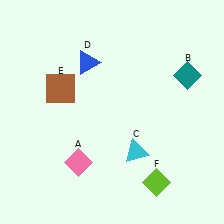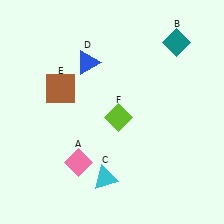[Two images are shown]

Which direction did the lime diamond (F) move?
The lime diamond (F) moved up.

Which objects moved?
The objects that moved are: the teal diamond (B), the cyan triangle (C), the lime diamond (F).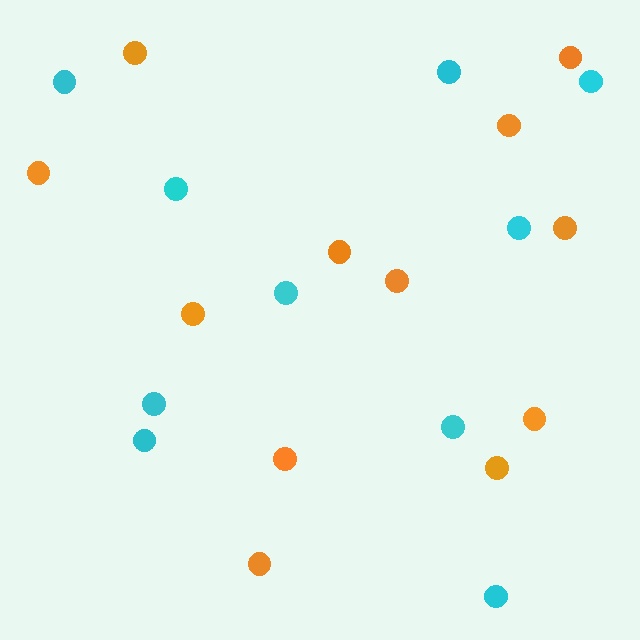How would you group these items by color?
There are 2 groups: one group of orange circles (12) and one group of cyan circles (10).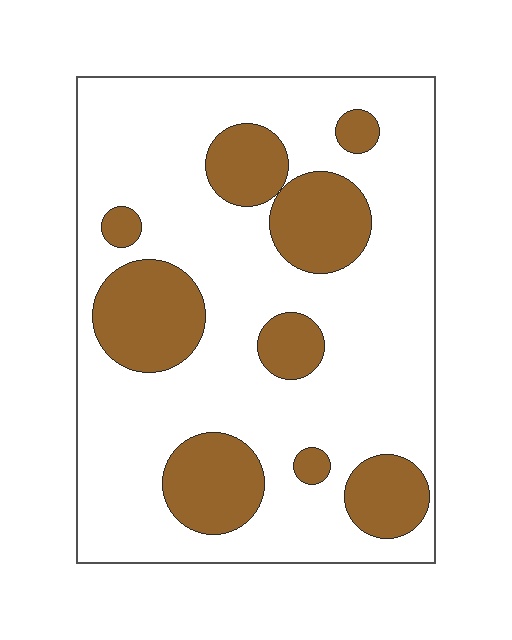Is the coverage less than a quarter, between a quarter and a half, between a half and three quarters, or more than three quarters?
Between a quarter and a half.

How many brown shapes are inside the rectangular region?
9.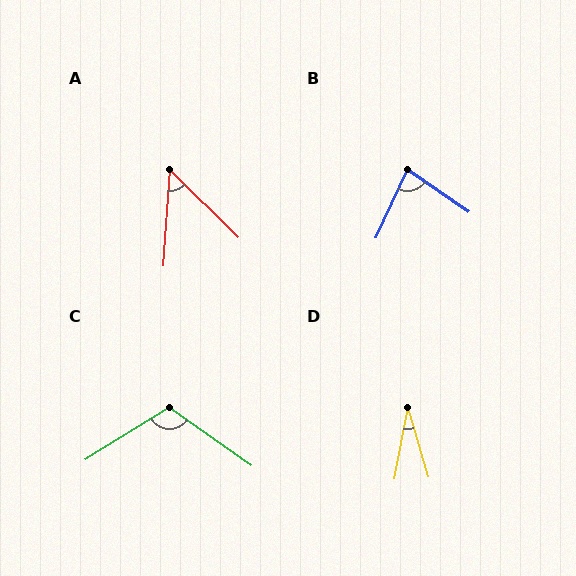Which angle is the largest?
C, at approximately 113 degrees.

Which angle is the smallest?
D, at approximately 27 degrees.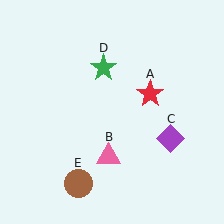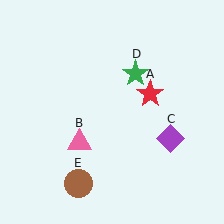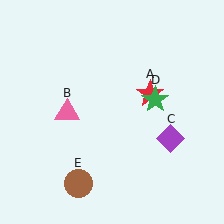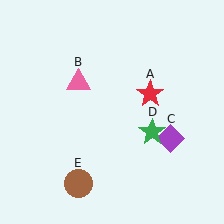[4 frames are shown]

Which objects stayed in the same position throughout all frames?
Red star (object A) and purple diamond (object C) and brown circle (object E) remained stationary.